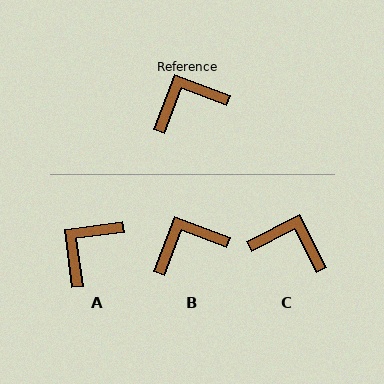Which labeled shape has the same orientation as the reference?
B.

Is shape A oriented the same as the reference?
No, it is off by about 28 degrees.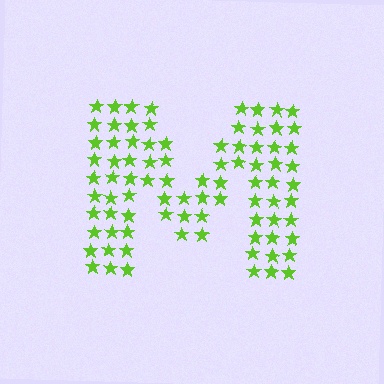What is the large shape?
The large shape is the letter M.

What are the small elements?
The small elements are stars.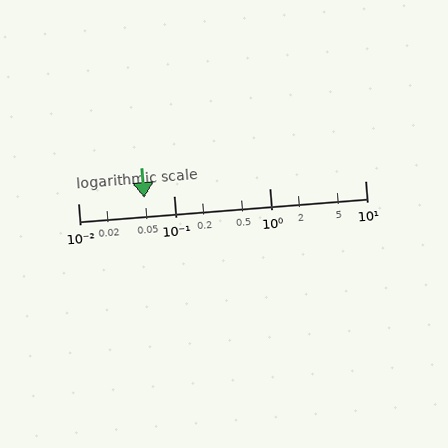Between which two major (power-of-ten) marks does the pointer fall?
The pointer is between 0.01 and 0.1.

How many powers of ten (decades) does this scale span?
The scale spans 3 decades, from 0.01 to 10.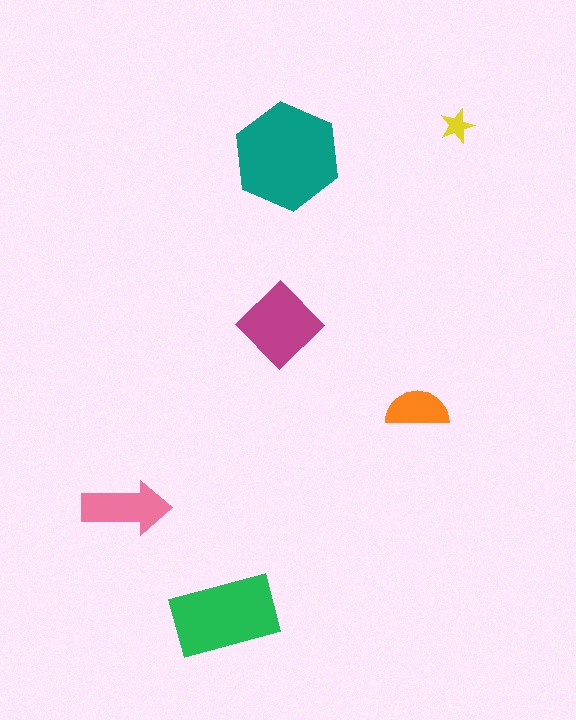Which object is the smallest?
The yellow star.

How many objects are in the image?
There are 6 objects in the image.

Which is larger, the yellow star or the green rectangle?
The green rectangle.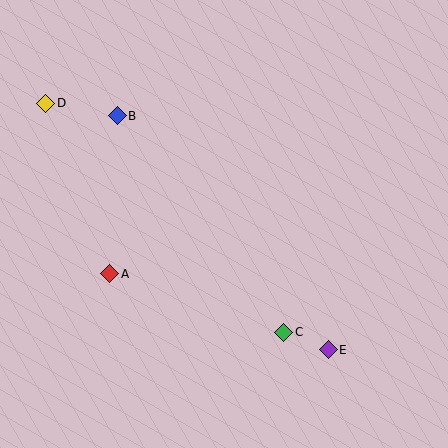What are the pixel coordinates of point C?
Point C is at (284, 332).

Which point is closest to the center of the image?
Point C at (284, 332) is closest to the center.